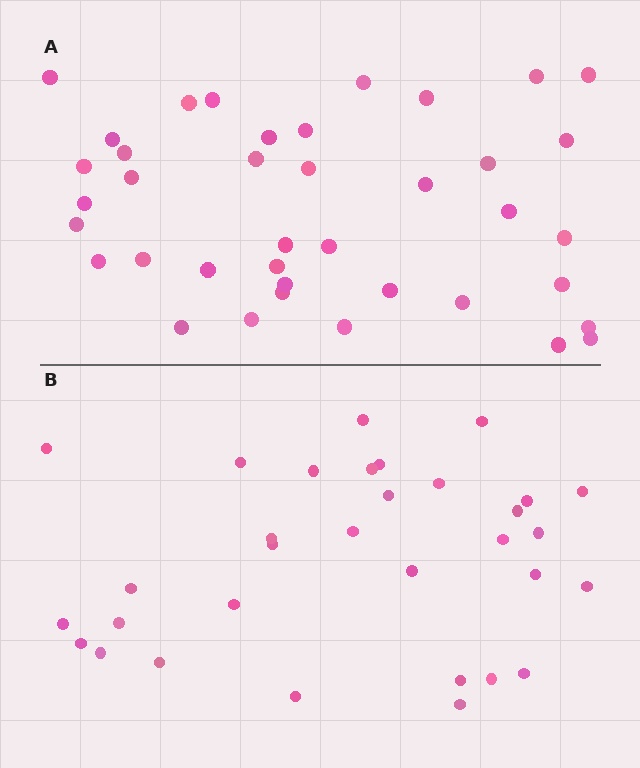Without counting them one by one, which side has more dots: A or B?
Region A (the top region) has more dots.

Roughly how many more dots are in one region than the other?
Region A has roughly 8 or so more dots than region B.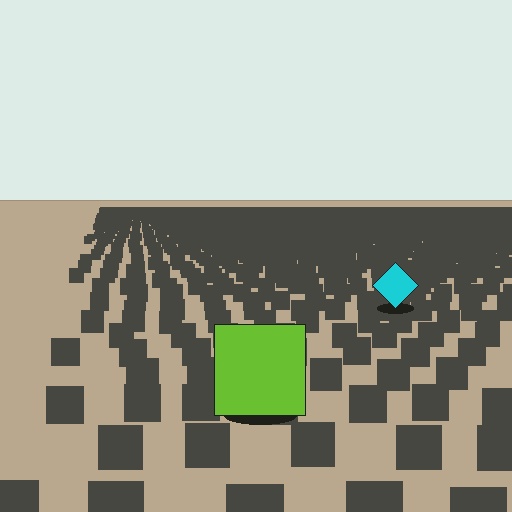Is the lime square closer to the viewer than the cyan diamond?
Yes. The lime square is closer — you can tell from the texture gradient: the ground texture is coarser near it.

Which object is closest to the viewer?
The lime square is closest. The texture marks near it are larger and more spread out.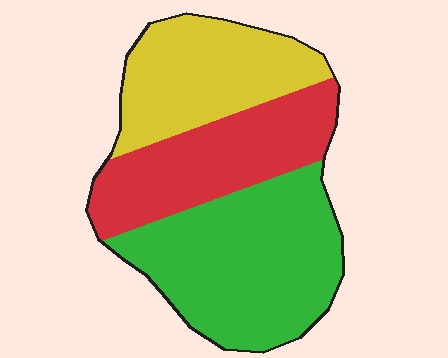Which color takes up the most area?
Green, at roughly 45%.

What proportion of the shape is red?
Red covers about 30% of the shape.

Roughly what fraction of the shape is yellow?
Yellow takes up about one quarter (1/4) of the shape.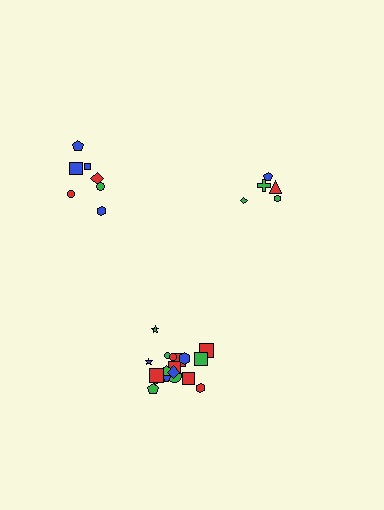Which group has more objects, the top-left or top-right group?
The top-left group.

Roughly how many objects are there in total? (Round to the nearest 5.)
Roughly 30 objects in total.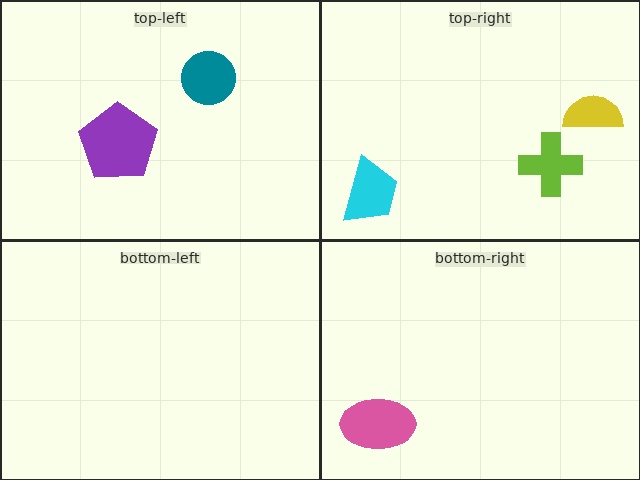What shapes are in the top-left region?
The purple pentagon, the teal circle.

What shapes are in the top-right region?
The lime cross, the yellow semicircle, the cyan trapezoid.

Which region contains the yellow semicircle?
The top-right region.